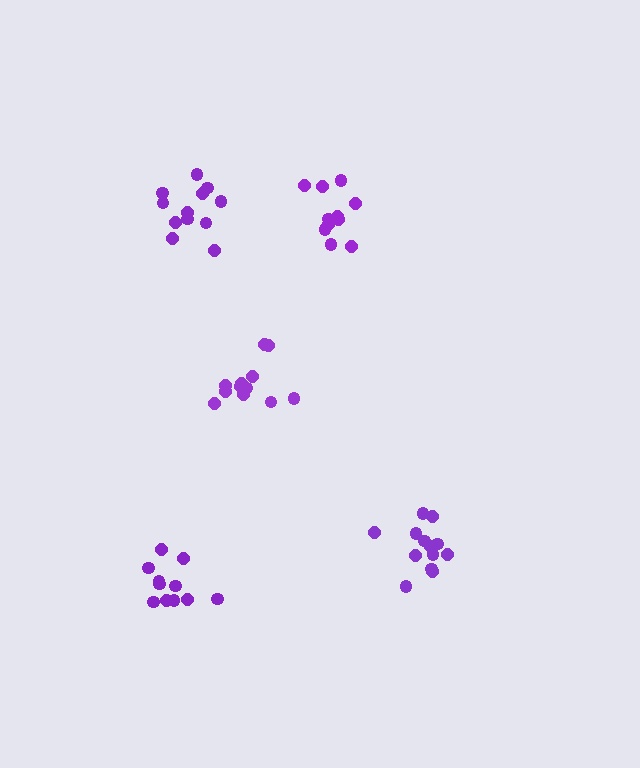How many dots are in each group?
Group 1: 12 dots, Group 2: 13 dots, Group 3: 11 dots, Group 4: 11 dots, Group 5: 12 dots (59 total).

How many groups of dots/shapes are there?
There are 5 groups.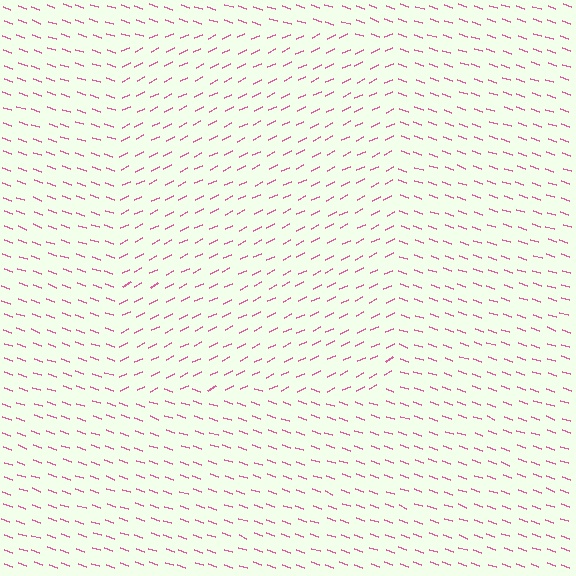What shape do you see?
I see a rectangle.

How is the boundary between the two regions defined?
The boundary is defined purely by a change in line orientation (approximately 45 degrees difference). All lines are the same color and thickness.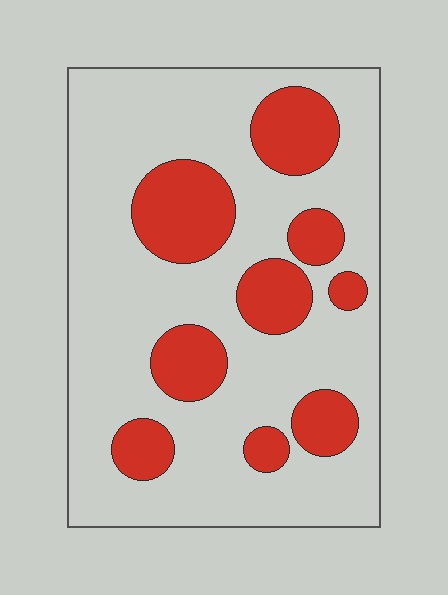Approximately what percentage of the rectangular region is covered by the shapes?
Approximately 25%.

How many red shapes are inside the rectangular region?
9.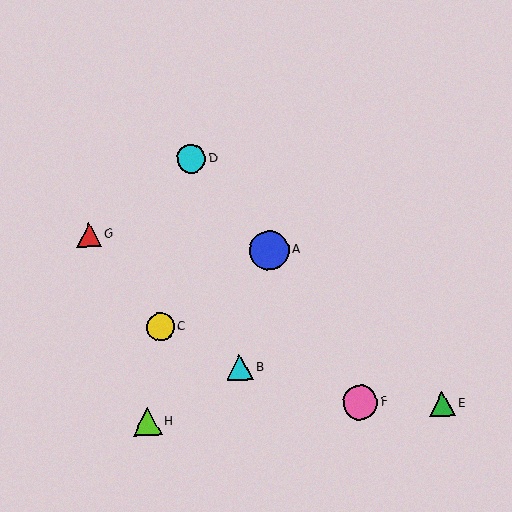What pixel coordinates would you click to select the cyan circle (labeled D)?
Click at (191, 159) to select the cyan circle D.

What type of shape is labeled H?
Shape H is a lime triangle.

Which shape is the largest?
The blue circle (labeled A) is the largest.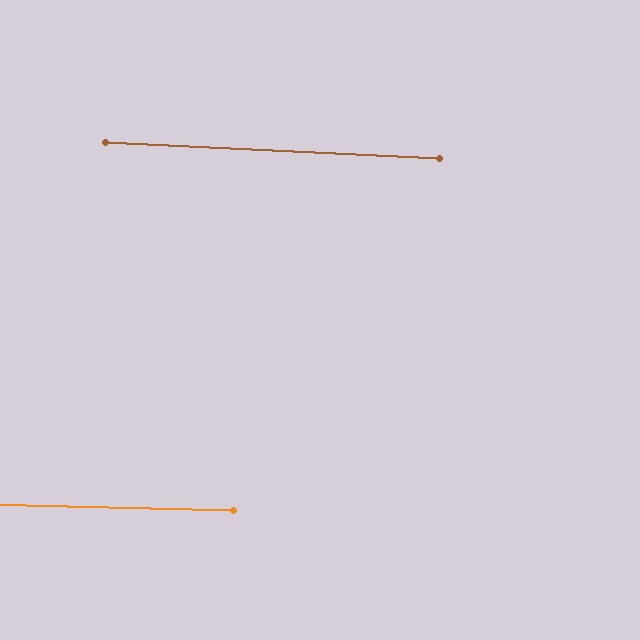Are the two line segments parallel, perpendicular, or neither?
Parallel — their directions differ by only 1.2°.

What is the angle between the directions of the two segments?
Approximately 1 degree.